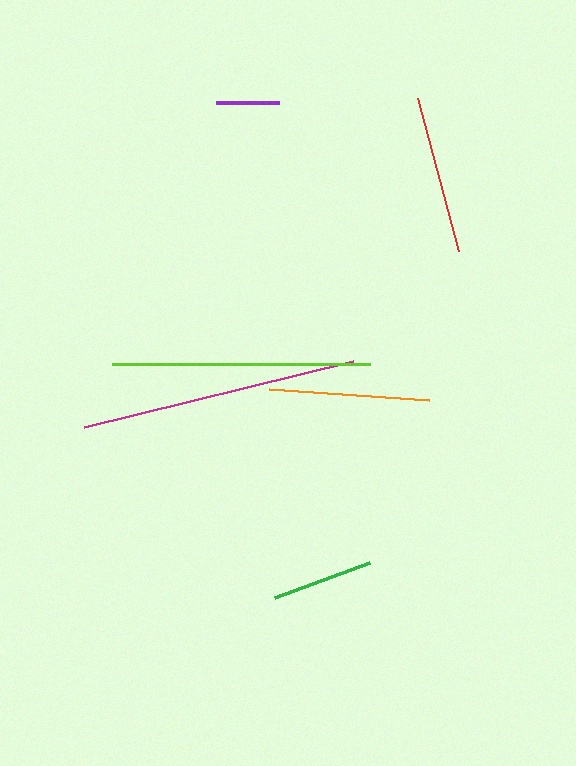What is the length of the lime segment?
The lime segment is approximately 257 pixels long.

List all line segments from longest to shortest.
From longest to shortest: magenta, lime, orange, red, green, purple.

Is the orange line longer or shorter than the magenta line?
The magenta line is longer than the orange line.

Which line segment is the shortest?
The purple line is the shortest at approximately 63 pixels.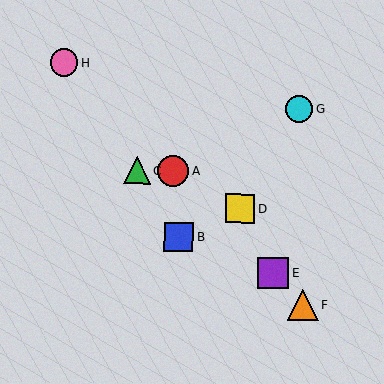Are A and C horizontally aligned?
Yes, both are at y≈171.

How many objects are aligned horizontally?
2 objects (A, C) are aligned horizontally.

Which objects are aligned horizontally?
Objects A, C are aligned horizontally.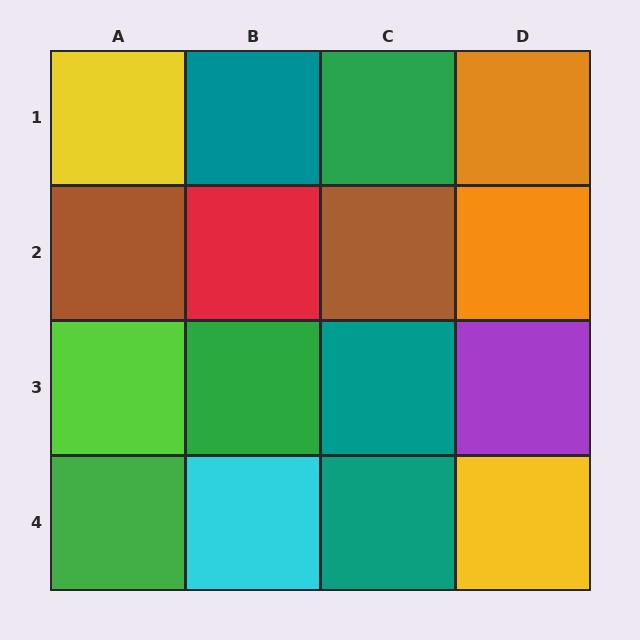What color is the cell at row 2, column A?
Brown.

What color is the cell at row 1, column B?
Teal.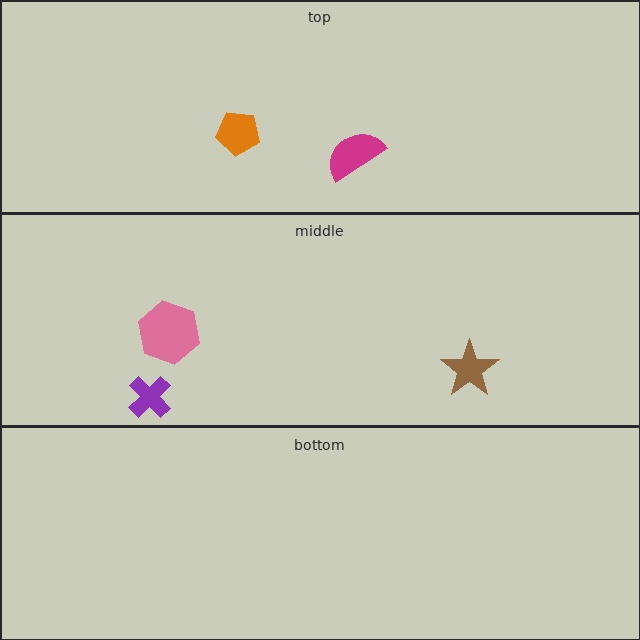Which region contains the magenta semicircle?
The top region.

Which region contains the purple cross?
The middle region.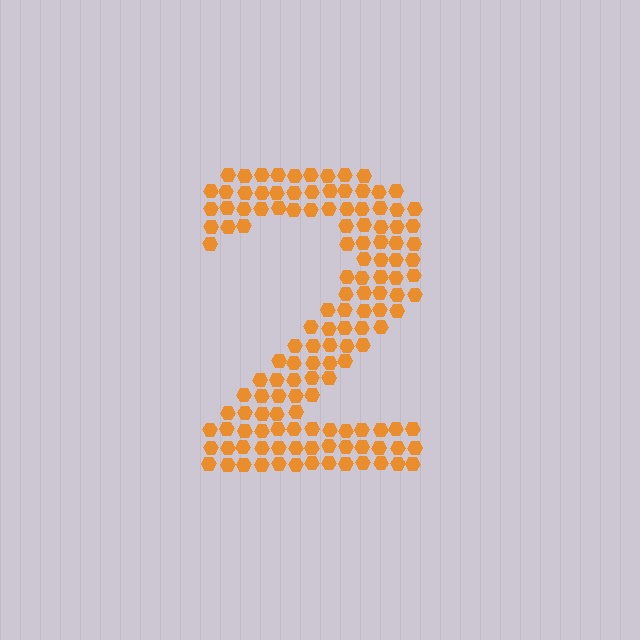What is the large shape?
The large shape is the digit 2.